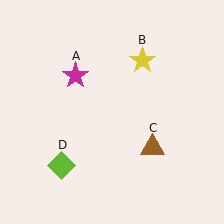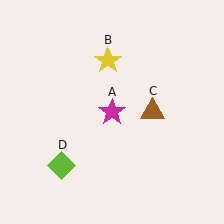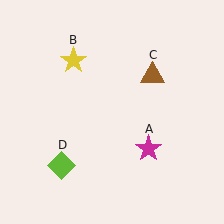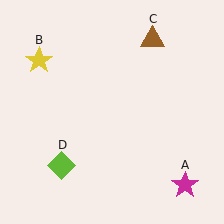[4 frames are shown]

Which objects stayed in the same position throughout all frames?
Lime diamond (object D) remained stationary.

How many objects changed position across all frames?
3 objects changed position: magenta star (object A), yellow star (object B), brown triangle (object C).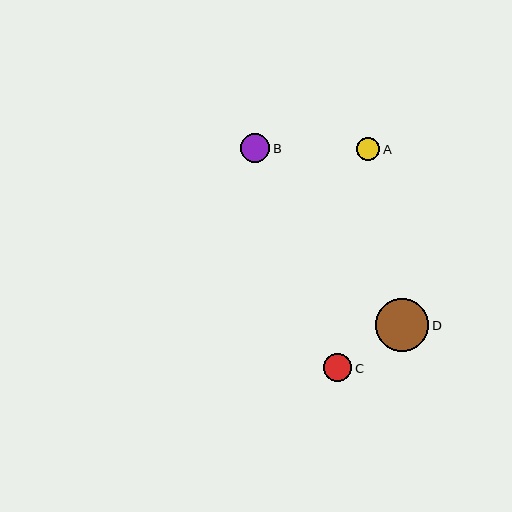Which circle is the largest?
Circle D is the largest with a size of approximately 54 pixels.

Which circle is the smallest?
Circle A is the smallest with a size of approximately 23 pixels.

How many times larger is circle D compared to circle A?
Circle D is approximately 2.3 times the size of circle A.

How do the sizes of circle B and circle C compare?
Circle B and circle C are approximately the same size.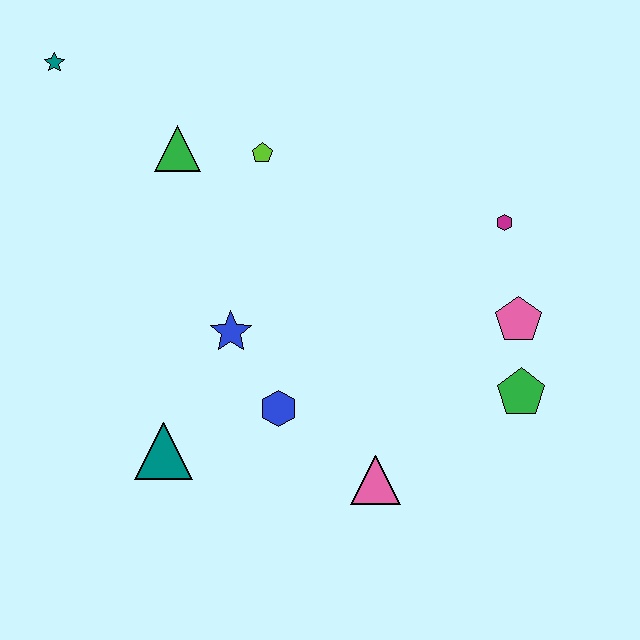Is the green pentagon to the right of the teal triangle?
Yes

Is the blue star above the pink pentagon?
No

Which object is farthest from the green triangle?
The green pentagon is farthest from the green triangle.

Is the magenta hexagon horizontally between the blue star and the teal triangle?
No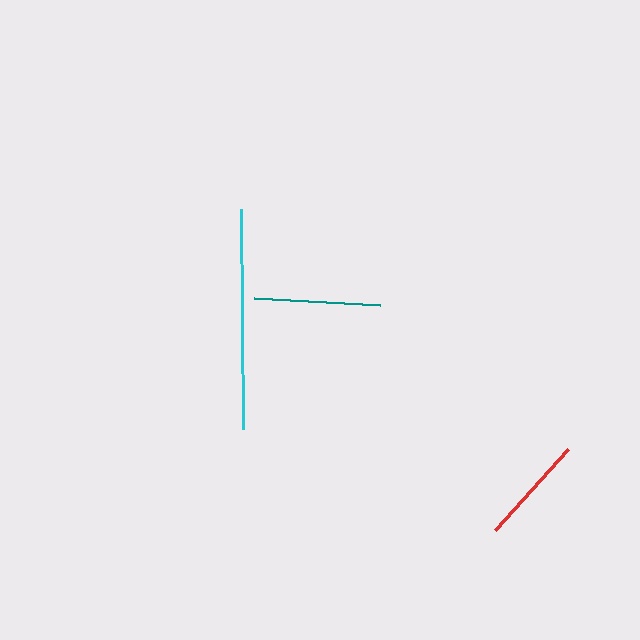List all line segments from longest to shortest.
From longest to shortest: cyan, teal, red.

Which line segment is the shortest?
The red line is the shortest at approximately 109 pixels.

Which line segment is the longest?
The cyan line is the longest at approximately 220 pixels.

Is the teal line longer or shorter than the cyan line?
The cyan line is longer than the teal line.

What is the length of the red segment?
The red segment is approximately 109 pixels long.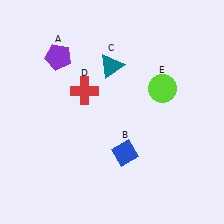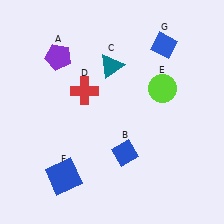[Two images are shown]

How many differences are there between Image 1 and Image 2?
There are 2 differences between the two images.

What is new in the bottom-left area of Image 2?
A blue square (F) was added in the bottom-left area of Image 2.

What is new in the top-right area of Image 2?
A blue diamond (G) was added in the top-right area of Image 2.